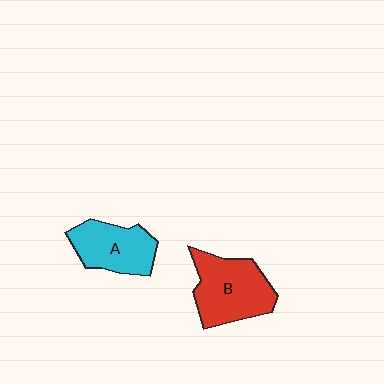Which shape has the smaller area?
Shape A (cyan).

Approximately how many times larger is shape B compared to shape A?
Approximately 1.2 times.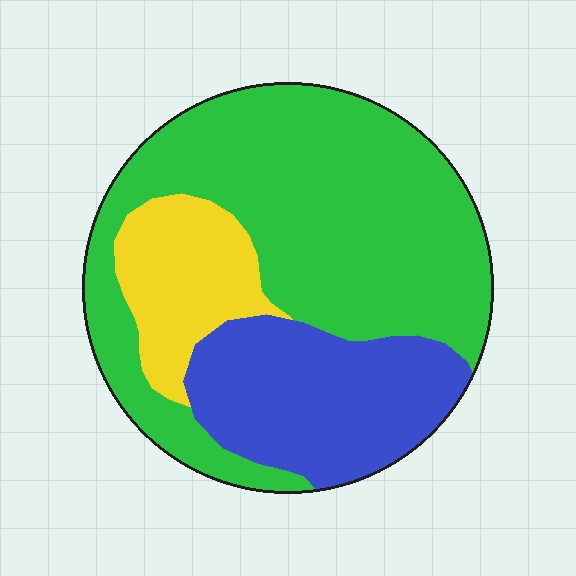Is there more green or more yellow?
Green.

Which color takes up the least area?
Yellow, at roughly 15%.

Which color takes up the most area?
Green, at roughly 60%.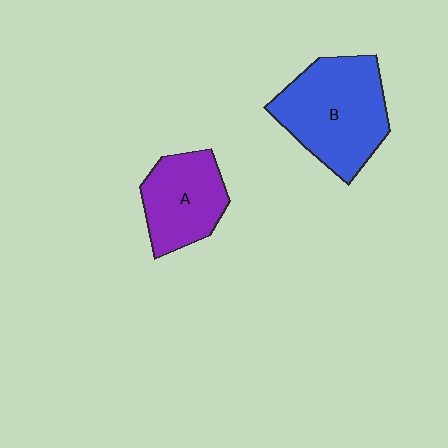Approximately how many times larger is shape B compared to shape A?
Approximately 1.5 times.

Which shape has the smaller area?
Shape A (purple).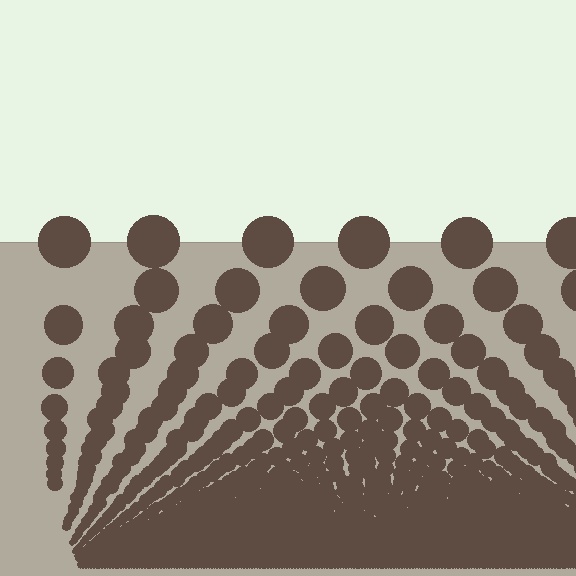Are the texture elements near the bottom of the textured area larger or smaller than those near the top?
Smaller. The gradient is inverted — elements near the bottom are smaller and denser.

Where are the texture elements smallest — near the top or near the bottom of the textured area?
Near the bottom.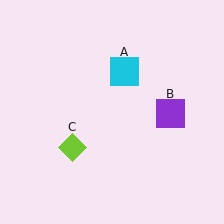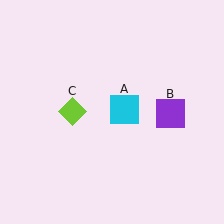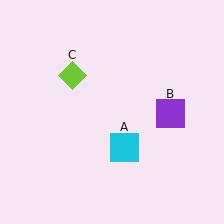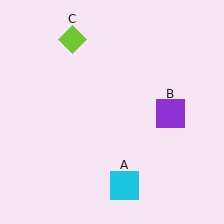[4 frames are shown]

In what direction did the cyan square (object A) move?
The cyan square (object A) moved down.